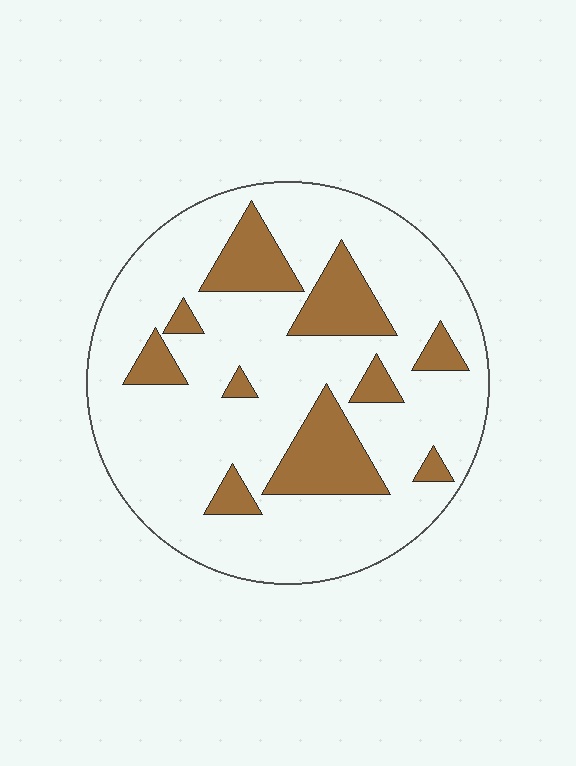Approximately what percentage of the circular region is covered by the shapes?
Approximately 20%.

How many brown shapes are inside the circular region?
10.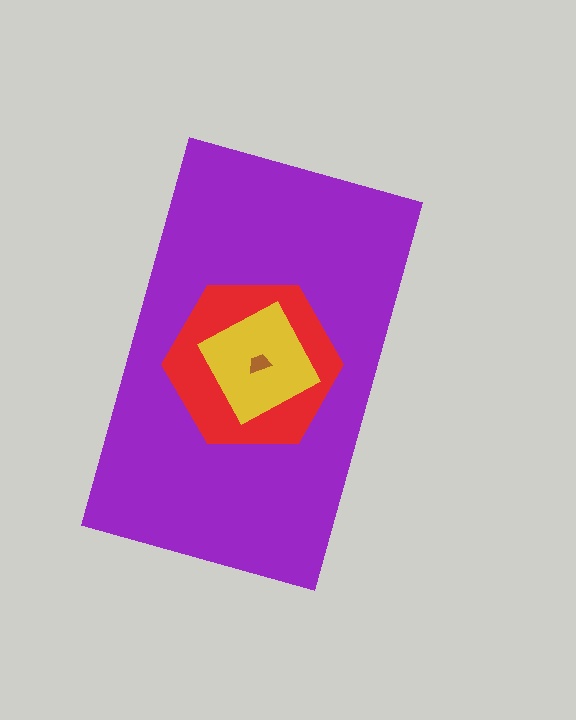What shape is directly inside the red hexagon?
The yellow square.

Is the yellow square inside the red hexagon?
Yes.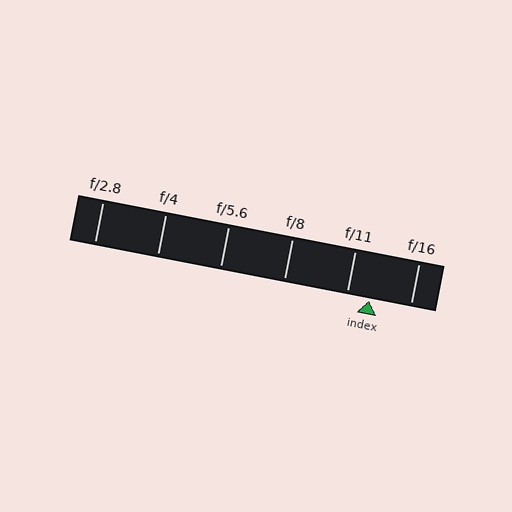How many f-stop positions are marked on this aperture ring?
There are 6 f-stop positions marked.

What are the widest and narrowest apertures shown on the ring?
The widest aperture shown is f/2.8 and the narrowest is f/16.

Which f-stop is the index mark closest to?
The index mark is closest to f/11.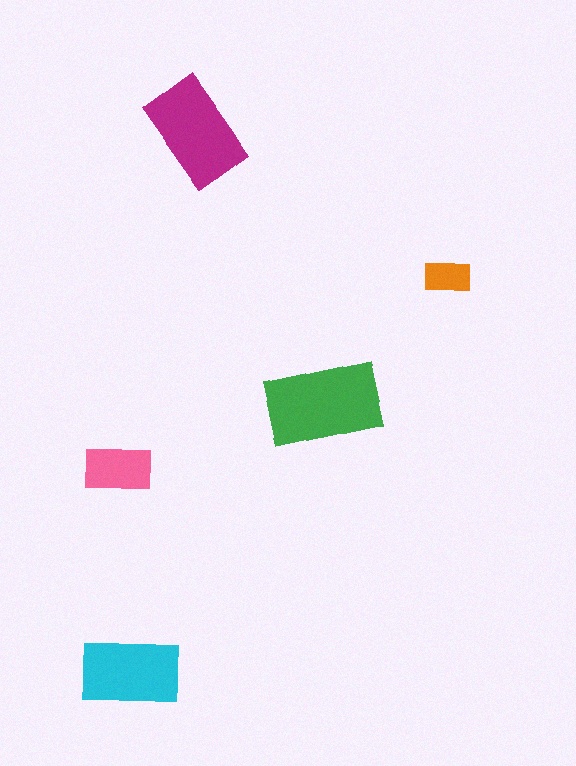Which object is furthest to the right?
The orange rectangle is rightmost.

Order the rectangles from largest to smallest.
the green one, the magenta one, the cyan one, the pink one, the orange one.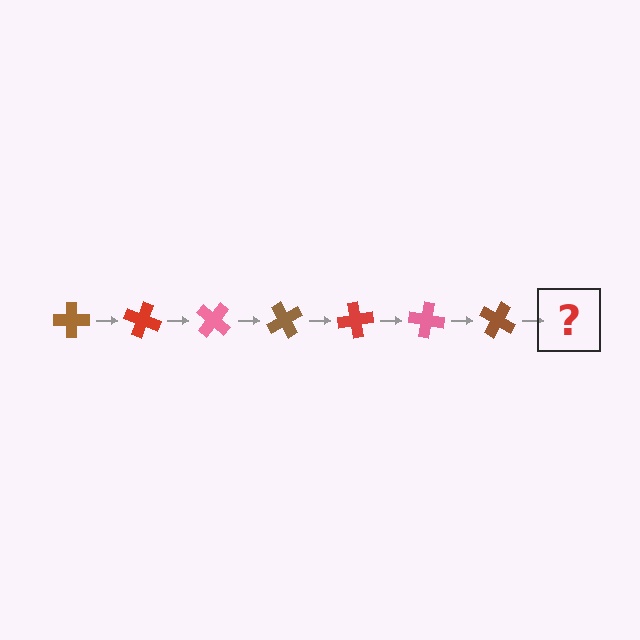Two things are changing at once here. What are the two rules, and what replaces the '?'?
The two rules are that it rotates 20 degrees each step and the color cycles through brown, red, and pink. The '?' should be a red cross, rotated 140 degrees from the start.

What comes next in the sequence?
The next element should be a red cross, rotated 140 degrees from the start.